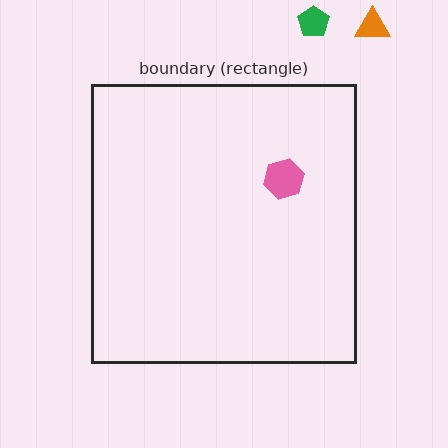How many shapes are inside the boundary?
1 inside, 2 outside.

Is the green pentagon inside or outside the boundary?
Outside.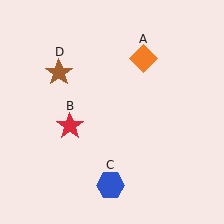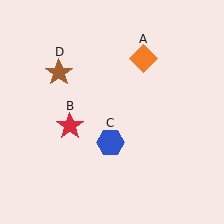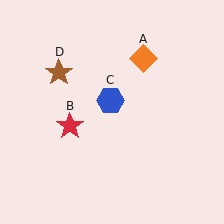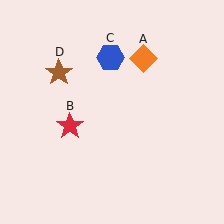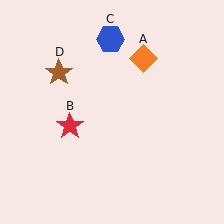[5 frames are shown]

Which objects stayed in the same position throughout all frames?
Orange diamond (object A) and red star (object B) and brown star (object D) remained stationary.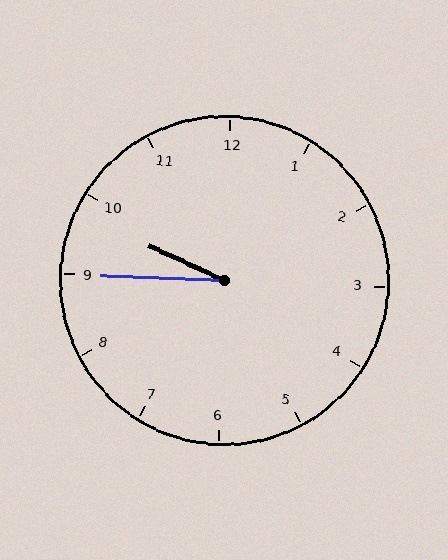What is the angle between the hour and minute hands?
Approximately 22 degrees.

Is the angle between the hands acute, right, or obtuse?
It is acute.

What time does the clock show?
9:45.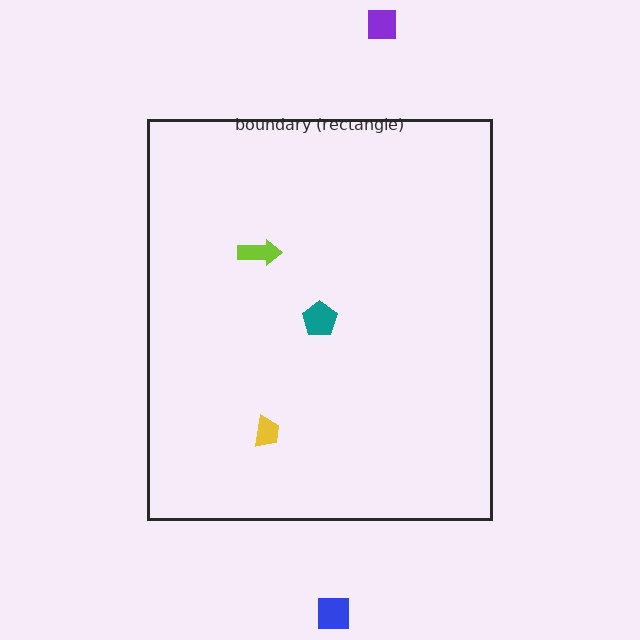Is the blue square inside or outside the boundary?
Outside.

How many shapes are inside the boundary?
3 inside, 2 outside.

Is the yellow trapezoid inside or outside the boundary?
Inside.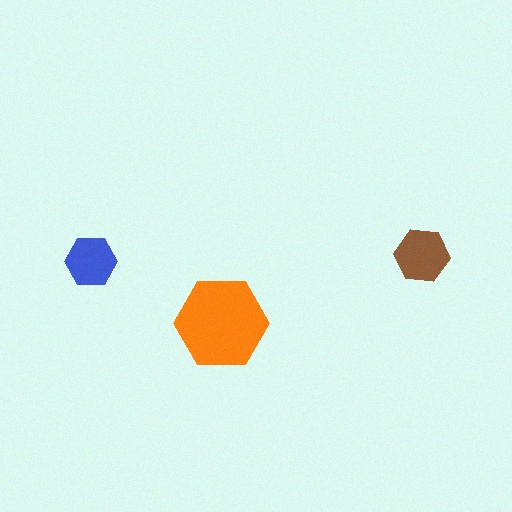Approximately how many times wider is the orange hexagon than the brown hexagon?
About 1.5 times wider.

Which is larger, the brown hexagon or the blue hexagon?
The brown one.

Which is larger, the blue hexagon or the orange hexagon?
The orange one.